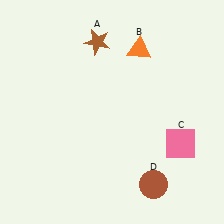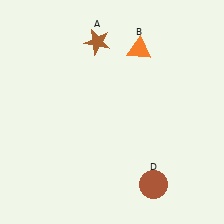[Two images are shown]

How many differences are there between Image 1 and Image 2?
There is 1 difference between the two images.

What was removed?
The pink square (C) was removed in Image 2.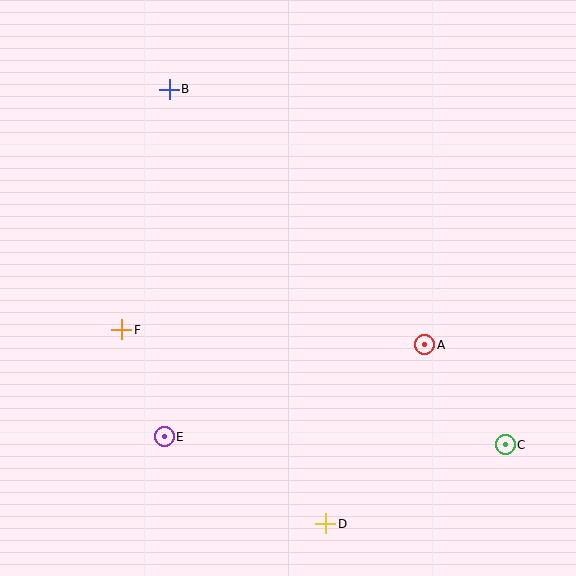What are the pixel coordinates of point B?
Point B is at (169, 89).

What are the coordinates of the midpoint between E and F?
The midpoint between E and F is at (143, 383).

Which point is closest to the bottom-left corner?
Point E is closest to the bottom-left corner.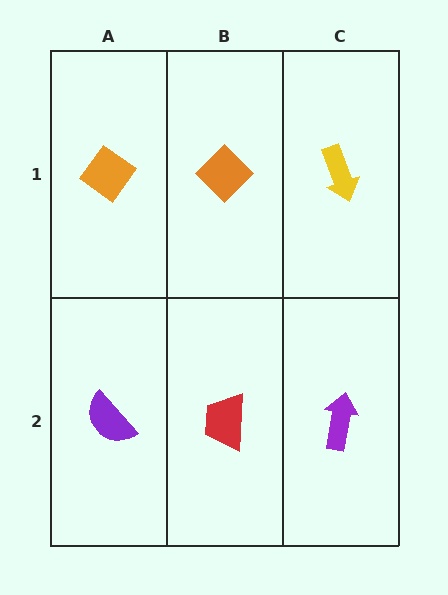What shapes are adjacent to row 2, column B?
An orange diamond (row 1, column B), a purple semicircle (row 2, column A), a purple arrow (row 2, column C).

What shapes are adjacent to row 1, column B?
A red trapezoid (row 2, column B), an orange diamond (row 1, column A), a yellow arrow (row 1, column C).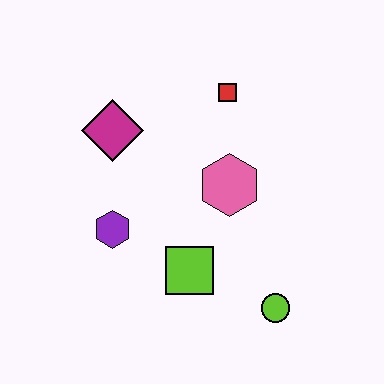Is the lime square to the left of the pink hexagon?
Yes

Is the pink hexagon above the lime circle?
Yes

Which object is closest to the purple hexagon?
The lime square is closest to the purple hexagon.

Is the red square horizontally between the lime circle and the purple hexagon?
Yes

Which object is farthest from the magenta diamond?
The lime circle is farthest from the magenta diamond.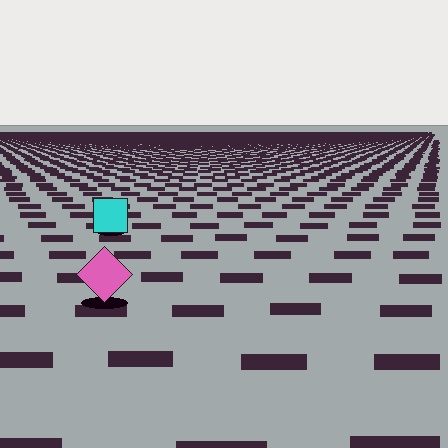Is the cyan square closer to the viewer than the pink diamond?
No. The pink diamond is closer — you can tell from the texture gradient: the ground texture is coarser near it.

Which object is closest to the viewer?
The pink diamond is closest. The texture marks near it are larger and more spread out.